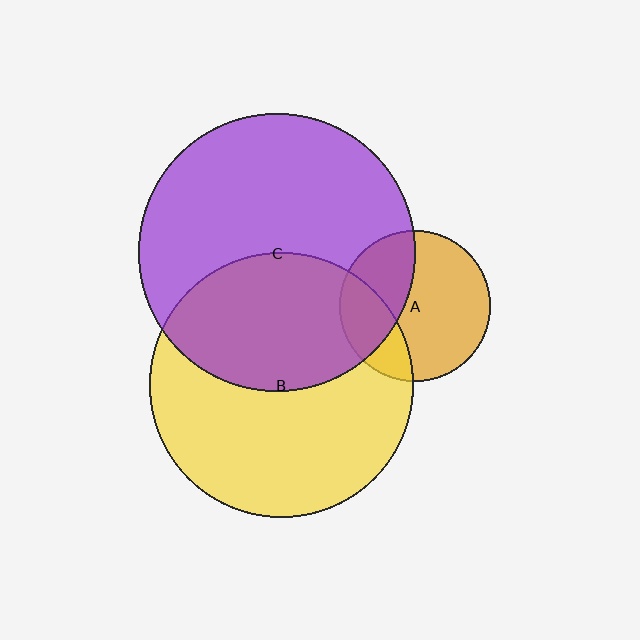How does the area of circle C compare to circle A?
Approximately 3.4 times.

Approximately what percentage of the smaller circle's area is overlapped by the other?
Approximately 40%.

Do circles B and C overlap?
Yes.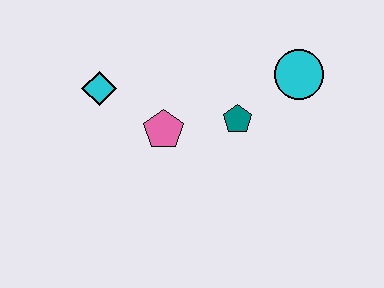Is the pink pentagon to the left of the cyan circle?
Yes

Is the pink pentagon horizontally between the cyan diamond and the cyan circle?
Yes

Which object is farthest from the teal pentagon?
The cyan diamond is farthest from the teal pentagon.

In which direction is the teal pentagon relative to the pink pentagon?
The teal pentagon is to the right of the pink pentagon.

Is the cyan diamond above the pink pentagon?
Yes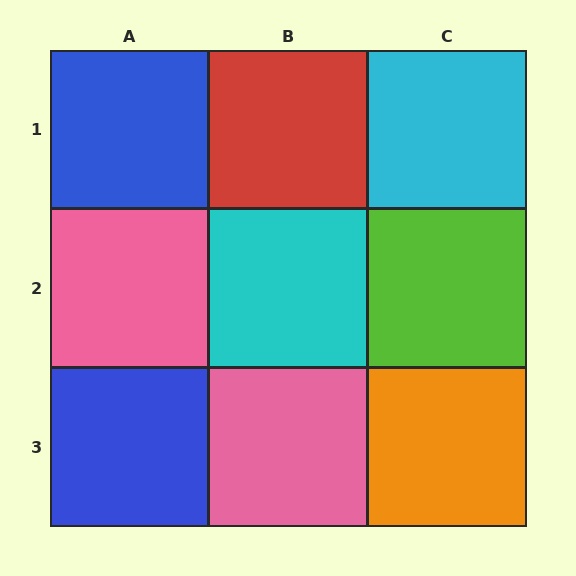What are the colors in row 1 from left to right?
Blue, red, cyan.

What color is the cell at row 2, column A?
Pink.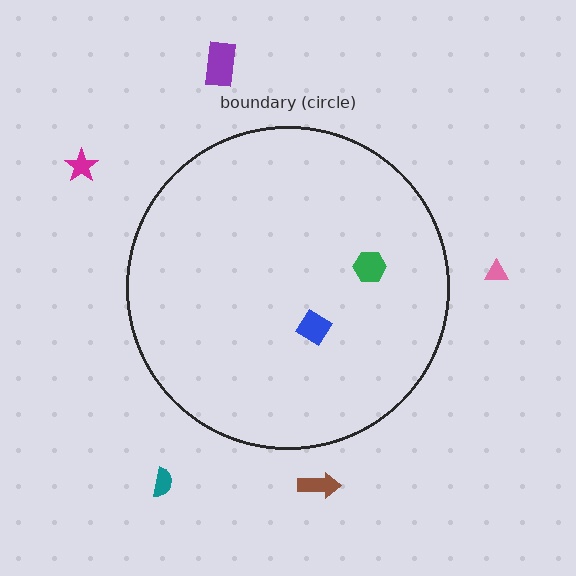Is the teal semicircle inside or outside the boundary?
Outside.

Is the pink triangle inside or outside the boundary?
Outside.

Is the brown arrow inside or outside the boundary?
Outside.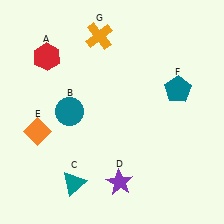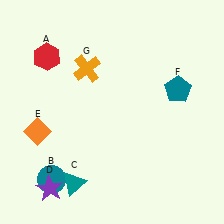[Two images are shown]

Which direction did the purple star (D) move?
The purple star (D) moved left.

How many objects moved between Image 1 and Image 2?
3 objects moved between the two images.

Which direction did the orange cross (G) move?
The orange cross (G) moved down.